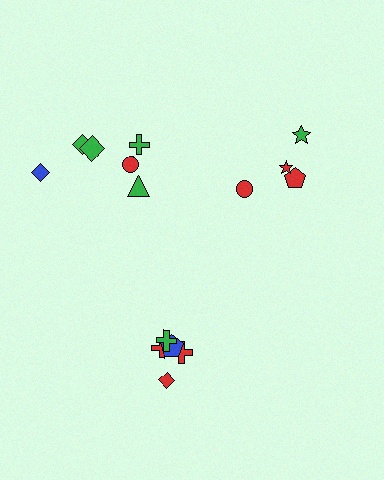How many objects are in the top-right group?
There are 4 objects.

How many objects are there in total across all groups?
There are 15 objects.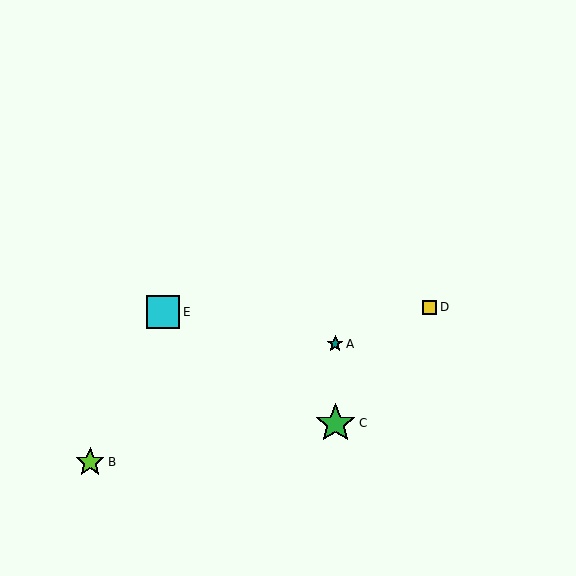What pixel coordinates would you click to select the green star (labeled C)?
Click at (336, 423) to select the green star C.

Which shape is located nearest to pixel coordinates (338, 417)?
The green star (labeled C) at (336, 423) is nearest to that location.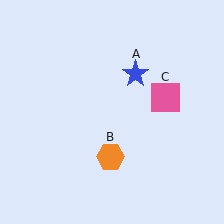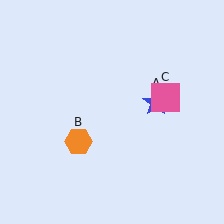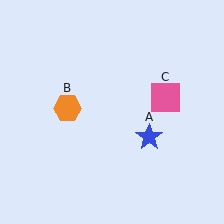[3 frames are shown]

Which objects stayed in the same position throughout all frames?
Pink square (object C) remained stationary.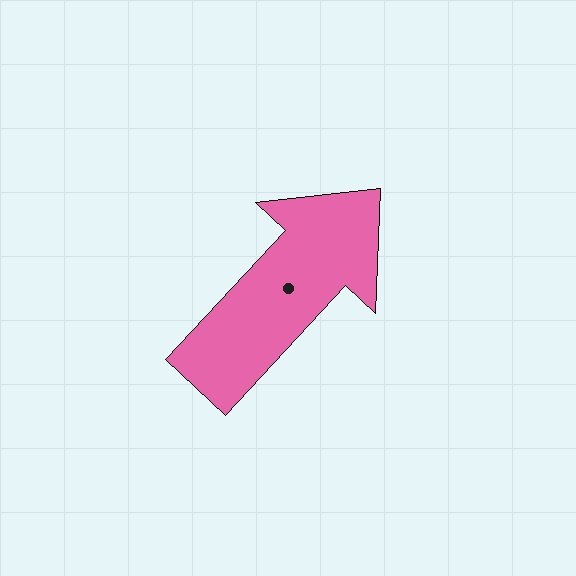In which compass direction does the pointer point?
Northeast.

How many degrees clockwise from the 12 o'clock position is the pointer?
Approximately 43 degrees.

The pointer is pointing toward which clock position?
Roughly 1 o'clock.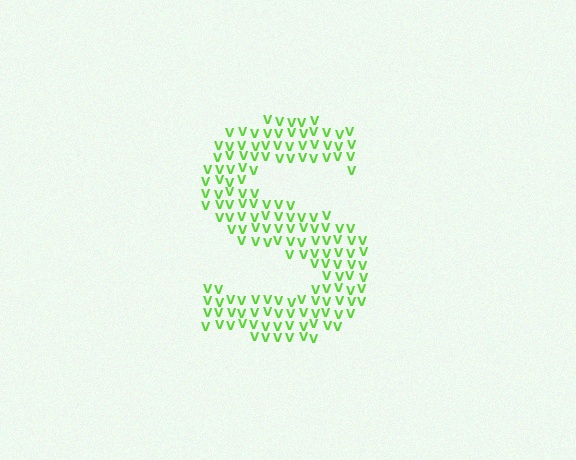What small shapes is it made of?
It is made of small letter V's.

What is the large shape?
The large shape is the letter S.